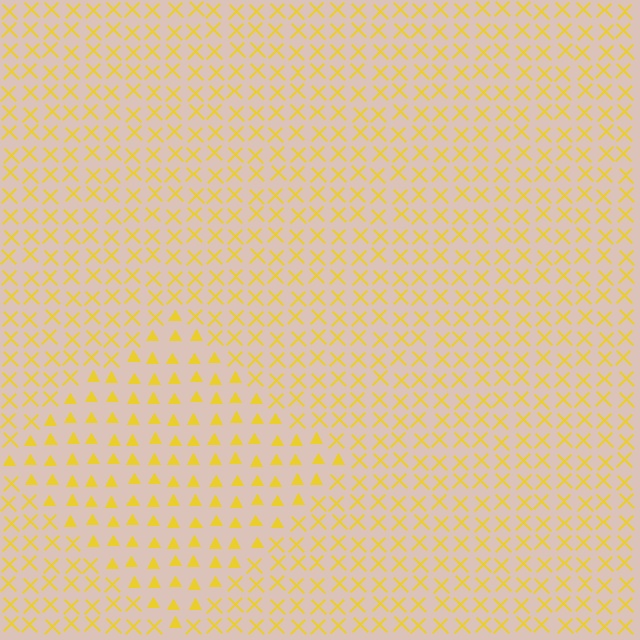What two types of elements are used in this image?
The image uses triangles inside the diamond region and X marks outside it.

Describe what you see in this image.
The image is filled with small yellow elements arranged in a uniform grid. A diamond-shaped region contains triangles, while the surrounding area contains X marks. The boundary is defined purely by the change in element shape.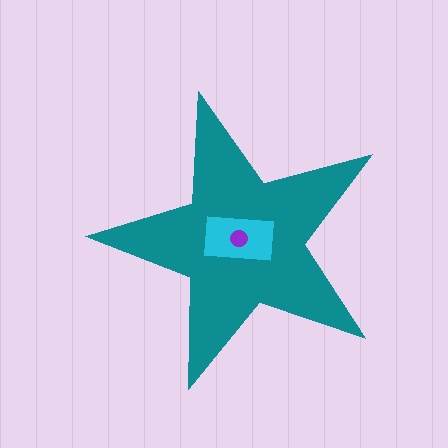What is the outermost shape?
The teal star.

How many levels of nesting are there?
3.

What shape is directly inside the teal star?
The cyan rectangle.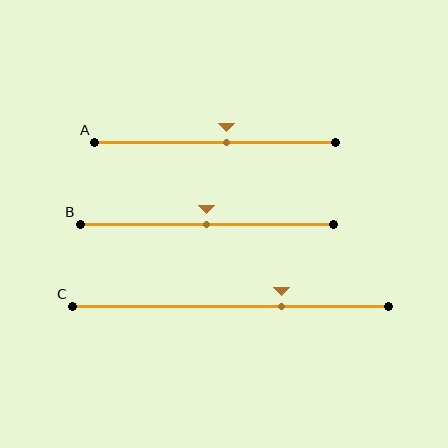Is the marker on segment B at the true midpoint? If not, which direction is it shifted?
Yes, the marker on segment B is at the true midpoint.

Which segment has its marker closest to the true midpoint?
Segment B has its marker closest to the true midpoint.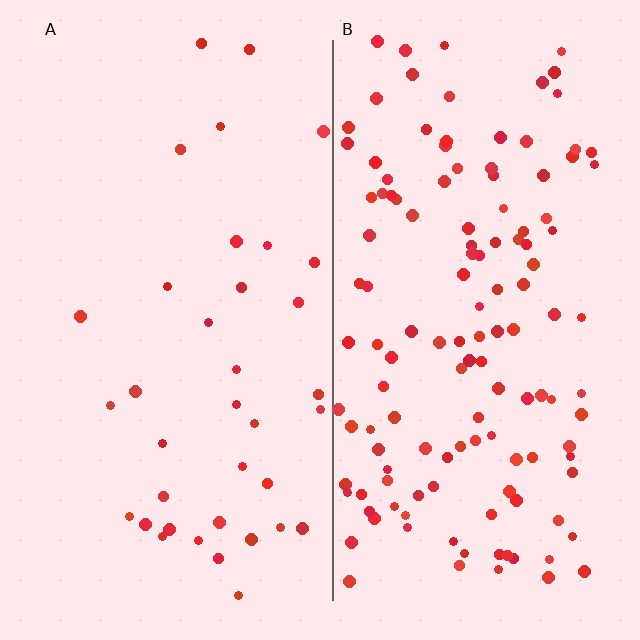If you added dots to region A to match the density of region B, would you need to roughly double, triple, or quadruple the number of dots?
Approximately quadruple.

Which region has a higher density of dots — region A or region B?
B (the right).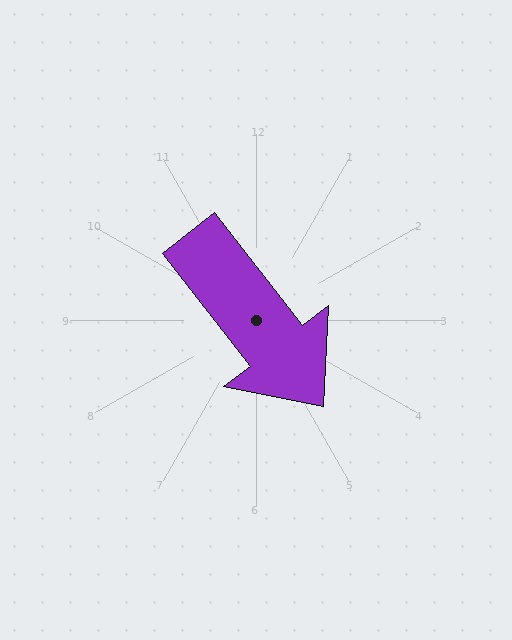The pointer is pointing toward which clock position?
Roughly 5 o'clock.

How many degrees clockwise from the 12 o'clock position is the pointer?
Approximately 142 degrees.